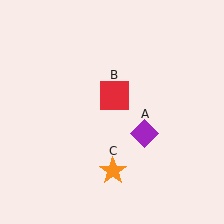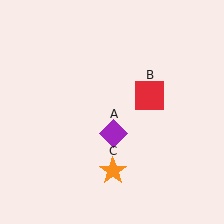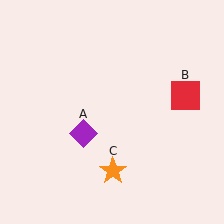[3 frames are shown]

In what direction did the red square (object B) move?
The red square (object B) moved right.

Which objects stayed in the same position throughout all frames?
Orange star (object C) remained stationary.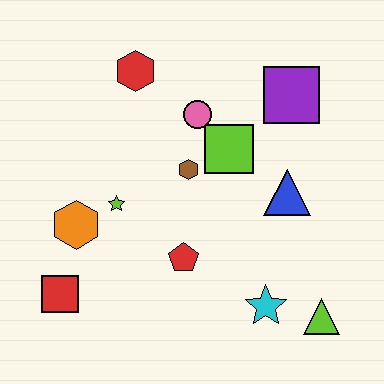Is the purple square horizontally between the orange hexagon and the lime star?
No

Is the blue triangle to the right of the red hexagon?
Yes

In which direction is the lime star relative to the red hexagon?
The lime star is below the red hexagon.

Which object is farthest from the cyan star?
The red hexagon is farthest from the cyan star.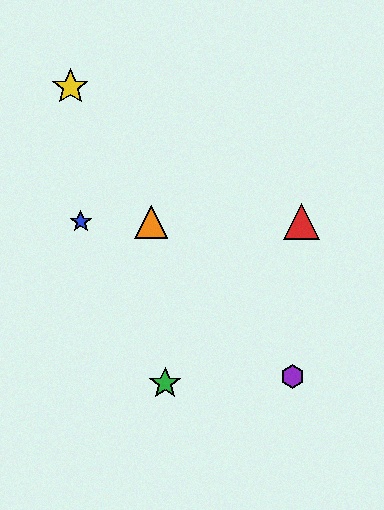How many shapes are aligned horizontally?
3 shapes (the red triangle, the blue star, the orange triangle) are aligned horizontally.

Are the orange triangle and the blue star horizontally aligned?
Yes, both are at y≈222.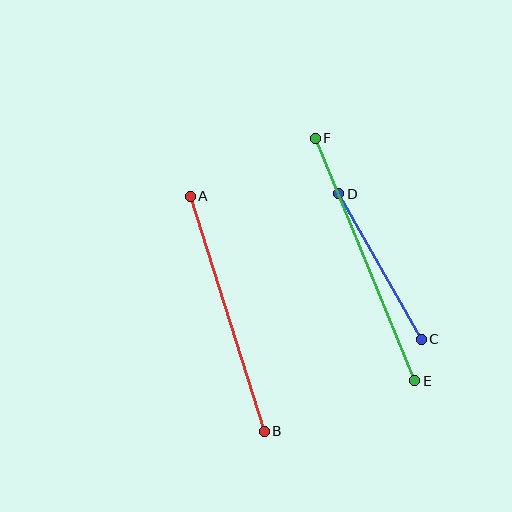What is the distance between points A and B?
The distance is approximately 246 pixels.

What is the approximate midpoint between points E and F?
The midpoint is at approximately (365, 260) pixels.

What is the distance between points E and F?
The distance is approximately 262 pixels.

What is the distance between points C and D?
The distance is approximately 167 pixels.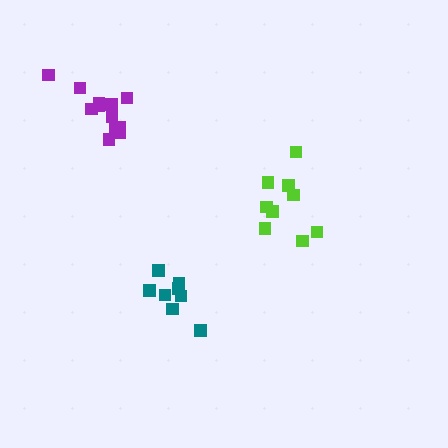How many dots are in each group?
Group 1: 9 dots, Group 2: 12 dots, Group 3: 8 dots (29 total).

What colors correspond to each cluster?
The clusters are colored: lime, purple, teal.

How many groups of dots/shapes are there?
There are 3 groups.